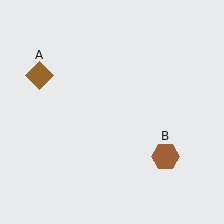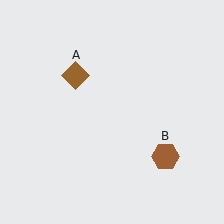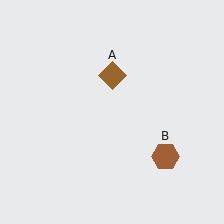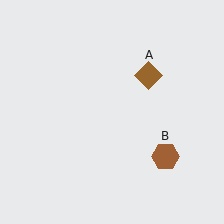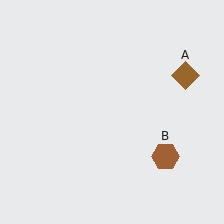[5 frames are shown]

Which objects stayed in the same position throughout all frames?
Brown hexagon (object B) remained stationary.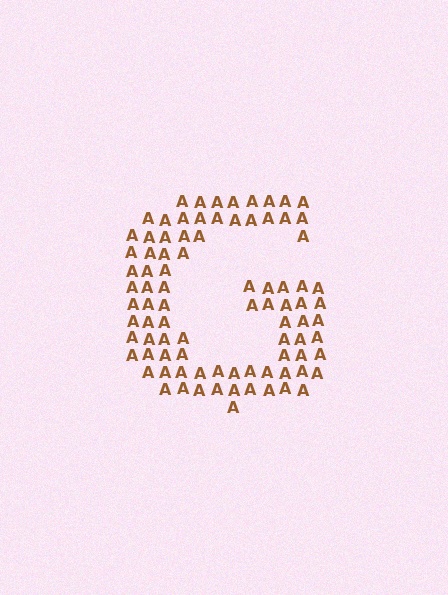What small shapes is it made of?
It is made of small letter A's.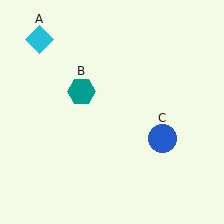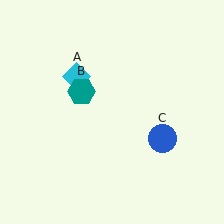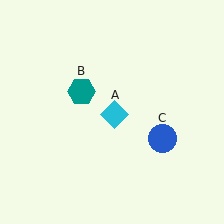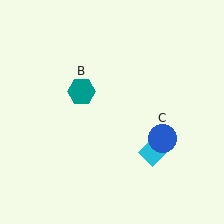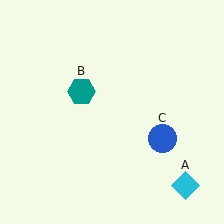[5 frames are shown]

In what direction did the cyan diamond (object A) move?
The cyan diamond (object A) moved down and to the right.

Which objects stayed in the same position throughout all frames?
Teal hexagon (object B) and blue circle (object C) remained stationary.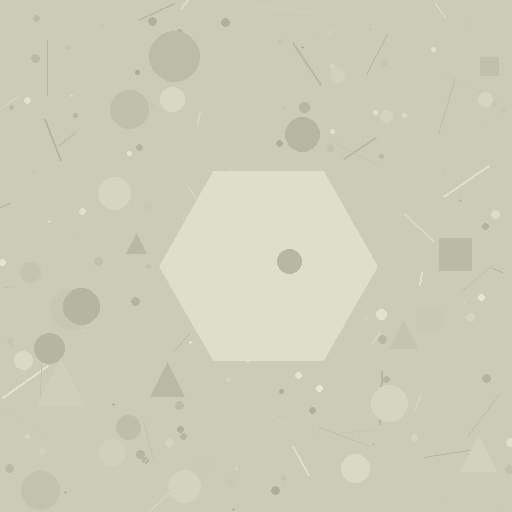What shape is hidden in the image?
A hexagon is hidden in the image.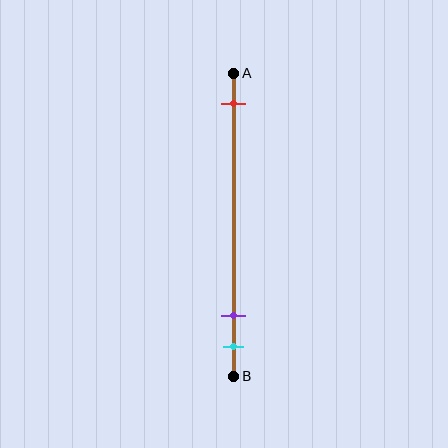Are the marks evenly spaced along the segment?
No, the marks are not evenly spaced.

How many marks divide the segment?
There are 3 marks dividing the segment.